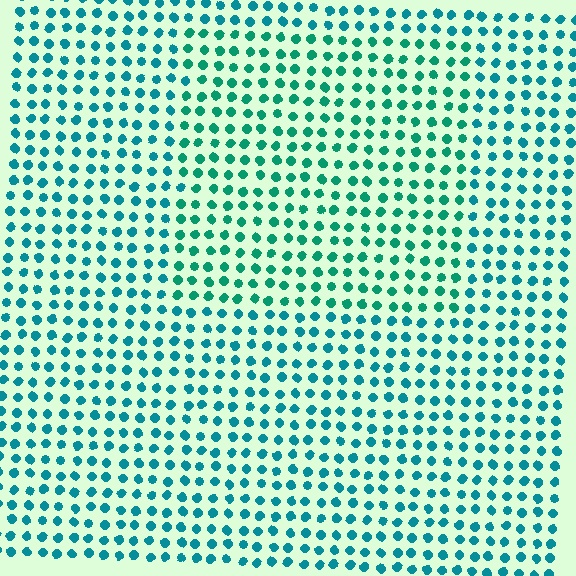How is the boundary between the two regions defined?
The boundary is defined purely by a slight shift in hue (about 23 degrees). Spacing, size, and orientation are identical on both sides.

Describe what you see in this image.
The image is filled with small teal elements in a uniform arrangement. A rectangle-shaped region is visible where the elements are tinted to a slightly different hue, forming a subtle color boundary.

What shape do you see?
I see a rectangle.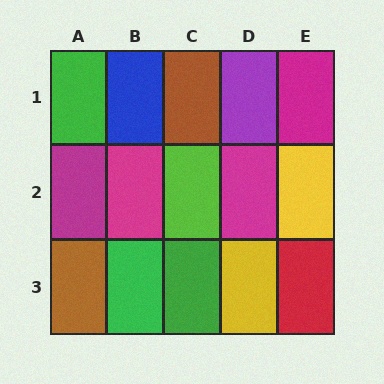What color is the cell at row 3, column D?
Yellow.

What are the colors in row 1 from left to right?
Green, blue, brown, purple, magenta.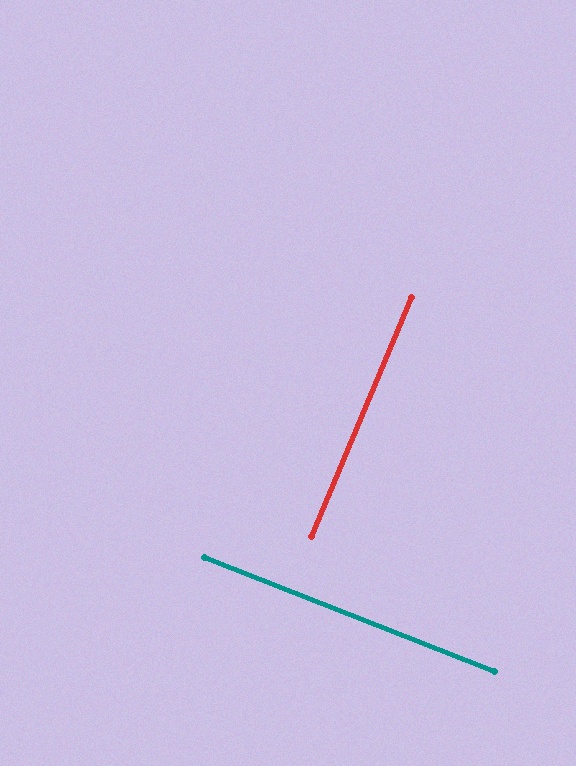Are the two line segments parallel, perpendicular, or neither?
Perpendicular — they meet at approximately 89°.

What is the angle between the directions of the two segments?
Approximately 89 degrees.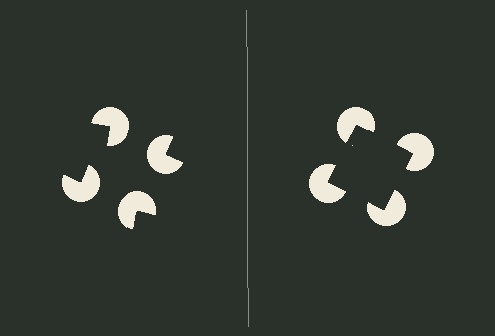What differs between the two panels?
The pac-man discs are positioned identically on both sides; only the wedge orientations differ. On the right they align to a square; on the left they are misaligned.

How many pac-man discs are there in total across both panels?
8 — 4 on each side.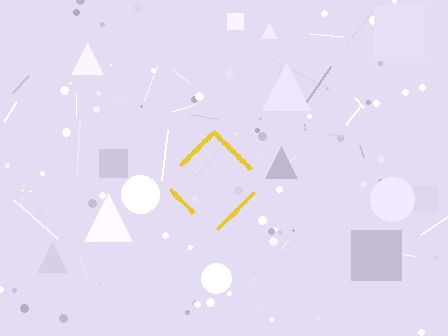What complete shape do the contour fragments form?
The contour fragments form a diamond.